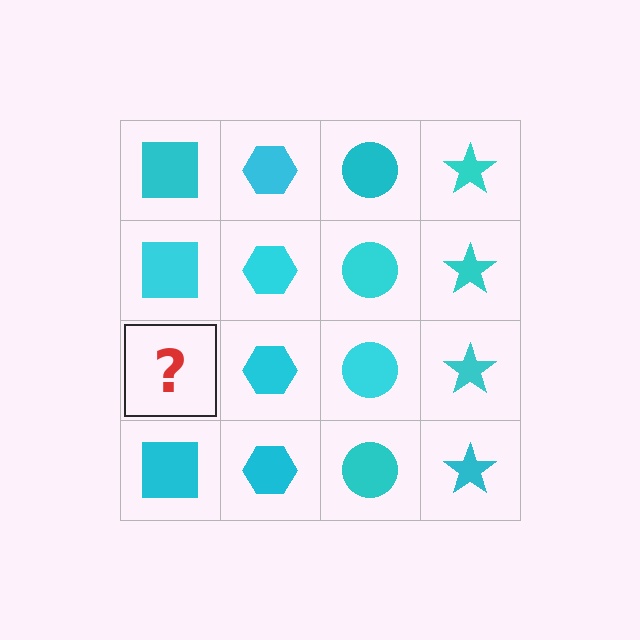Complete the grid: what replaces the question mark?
The question mark should be replaced with a cyan square.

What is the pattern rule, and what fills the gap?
The rule is that each column has a consistent shape. The gap should be filled with a cyan square.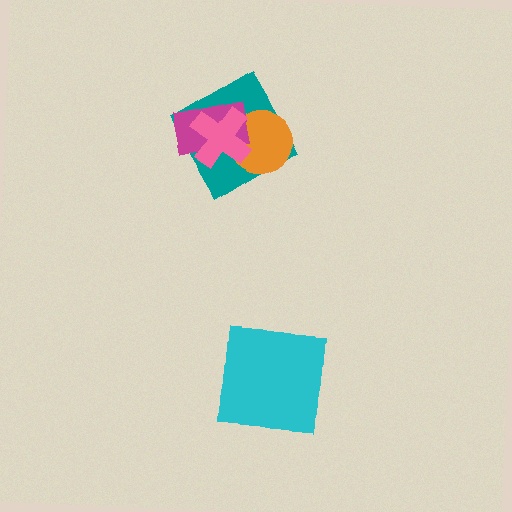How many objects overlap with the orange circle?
3 objects overlap with the orange circle.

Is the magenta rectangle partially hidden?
Yes, it is partially covered by another shape.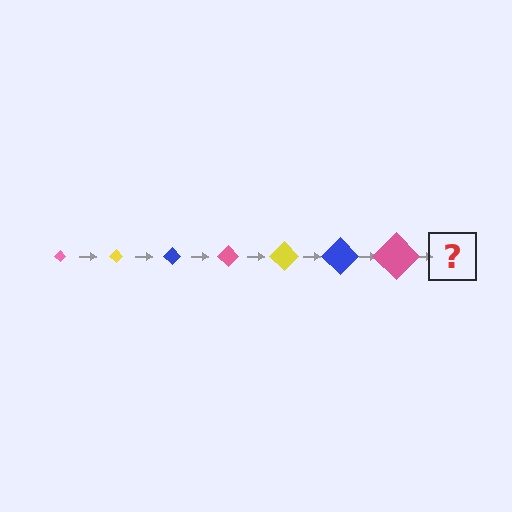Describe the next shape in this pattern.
It should be a yellow diamond, larger than the previous one.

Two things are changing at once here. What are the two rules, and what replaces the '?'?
The two rules are that the diamond grows larger each step and the color cycles through pink, yellow, and blue. The '?' should be a yellow diamond, larger than the previous one.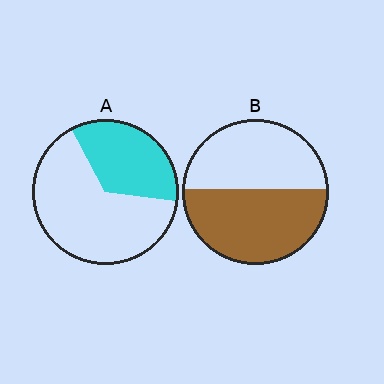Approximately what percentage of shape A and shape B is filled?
A is approximately 35% and B is approximately 55%.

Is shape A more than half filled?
No.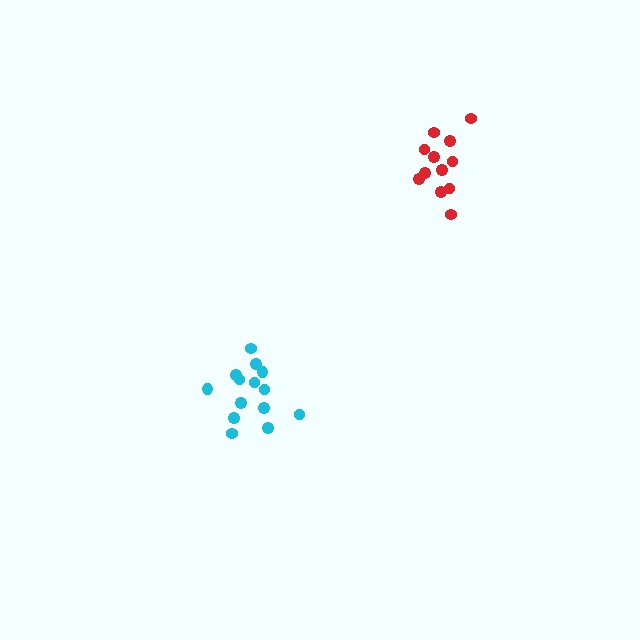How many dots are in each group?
Group 1: 14 dots, Group 2: 12 dots (26 total).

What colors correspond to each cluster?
The clusters are colored: cyan, red.